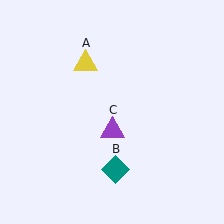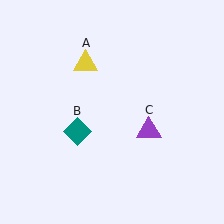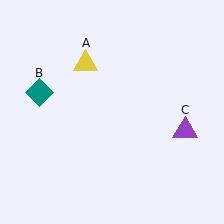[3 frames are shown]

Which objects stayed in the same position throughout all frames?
Yellow triangle (object A) remained stationary.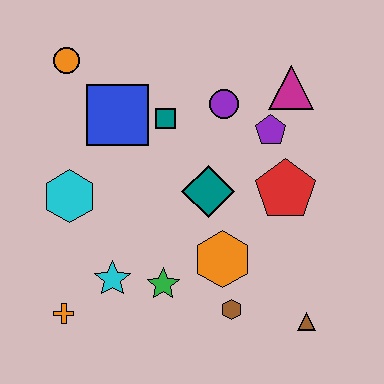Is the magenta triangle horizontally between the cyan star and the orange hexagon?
No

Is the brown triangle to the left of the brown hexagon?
No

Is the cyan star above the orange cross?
Yes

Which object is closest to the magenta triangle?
The purple pentagon is closest to the magenta triangle.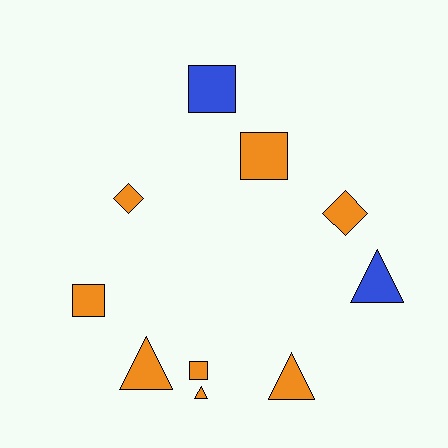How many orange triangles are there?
There are 3 orange triangles.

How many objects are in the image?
There are 10 objects.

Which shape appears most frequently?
Square, with 4 objects.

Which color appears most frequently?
Orange, with 8 objects.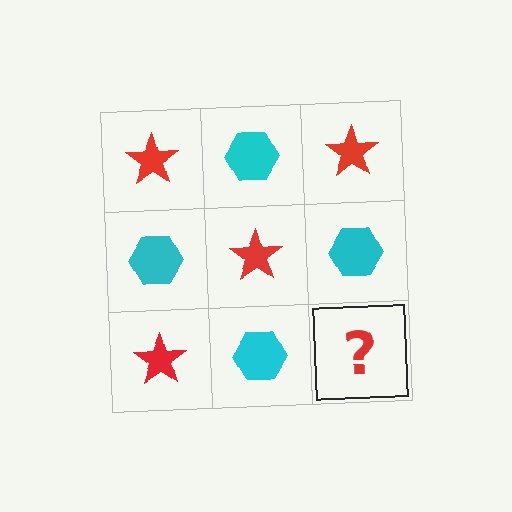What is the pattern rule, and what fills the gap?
The rule is that it alternates red star and cyan hexagon in a checkerboard pattern. The gap should be filled with a red star.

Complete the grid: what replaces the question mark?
The question mark should be replaced with a red star.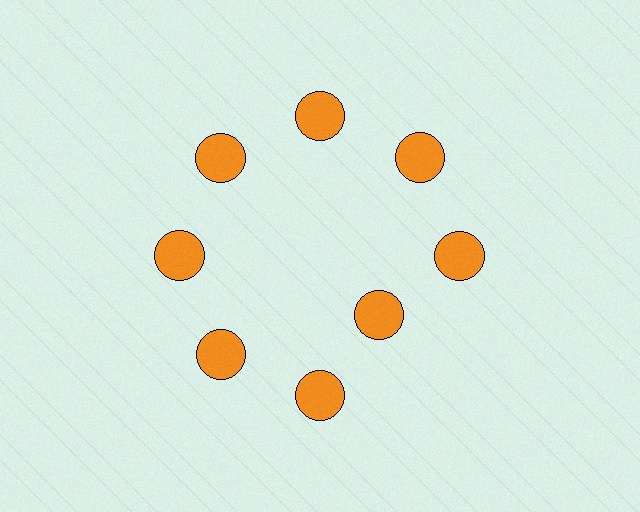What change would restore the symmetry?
The symmetry would be restored by moving it outward, back onto the ring so that all 8 circles sit at equal angles and equal distance from the center.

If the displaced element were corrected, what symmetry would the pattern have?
It would have 8-fold rotational symmetry — the pattern would map onto itself every 45 degrees.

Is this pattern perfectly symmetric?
No. The 8 orange circles are arranged in a ring, but one element near the 4 o'clock position is pulled inward toward the center, breaking the 8-fold rotational symmetry.